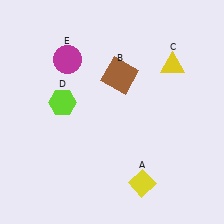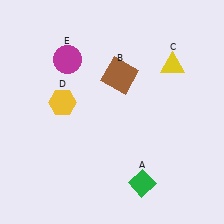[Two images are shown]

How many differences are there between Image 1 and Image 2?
There are 2 differences between the two images.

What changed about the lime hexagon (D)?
In Image 1, D is lime. In Image 2, it changed to yellow.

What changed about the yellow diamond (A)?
In Image 1, A is yellow. In Image 2, it changed to green.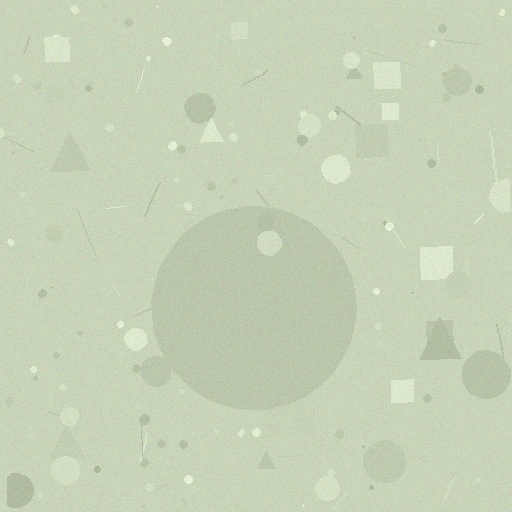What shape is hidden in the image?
A circle is hidden in the image.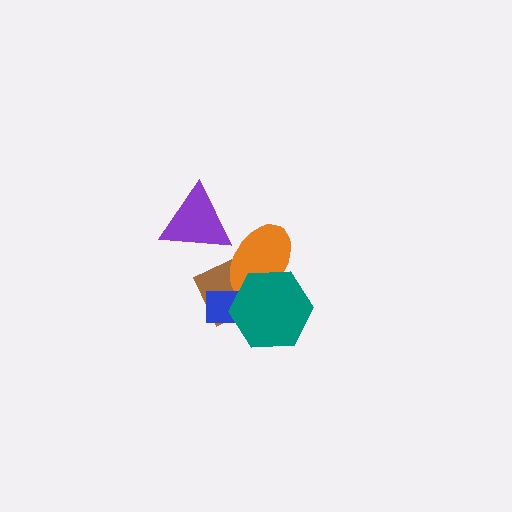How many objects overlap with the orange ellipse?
3 objects overlap with the orange ellipse.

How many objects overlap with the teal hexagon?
3 objects overlap with the teal hexagon.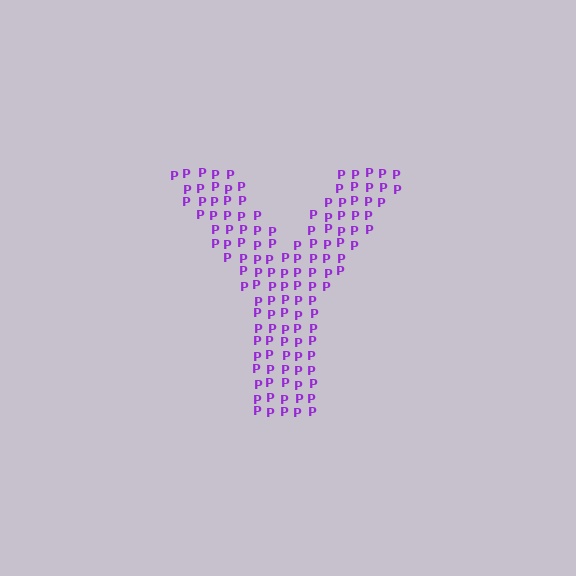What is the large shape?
The large shape is the letter Y.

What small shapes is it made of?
It is made of small letter P's.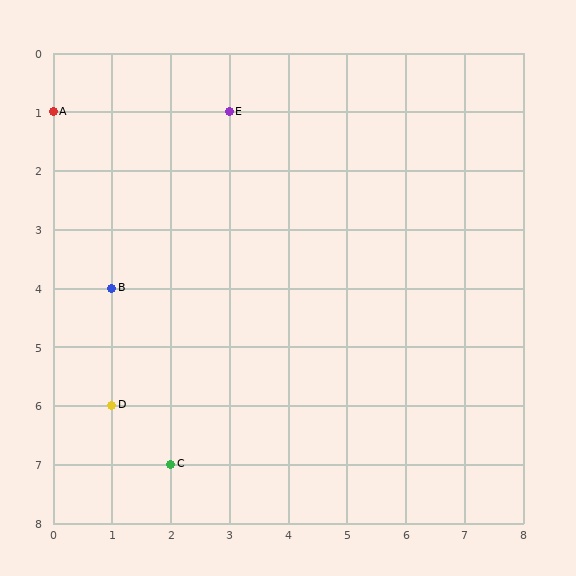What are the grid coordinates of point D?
Point D is at grid coordinates (1, 6).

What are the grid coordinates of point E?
Point E is at grid coordinates (3, 1).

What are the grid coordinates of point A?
Point A is at grid coordinates (0, 1).